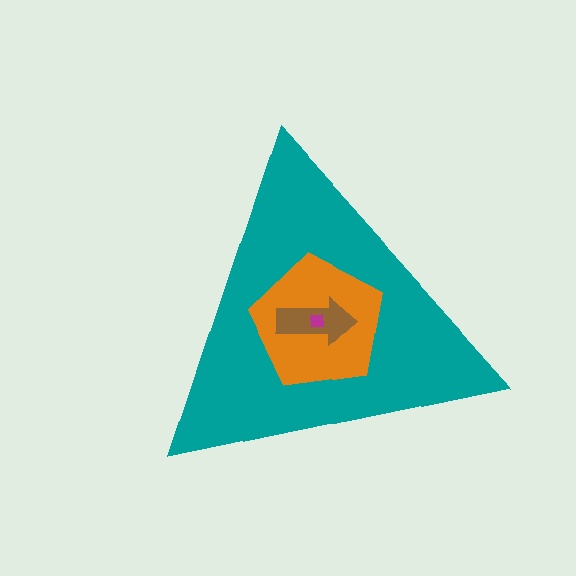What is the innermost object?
The magenta square.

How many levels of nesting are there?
4.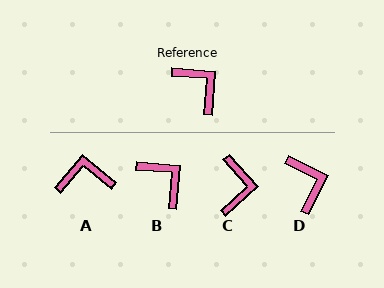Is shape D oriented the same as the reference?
No, it is off by about 22 degrees.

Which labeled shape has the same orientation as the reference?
B.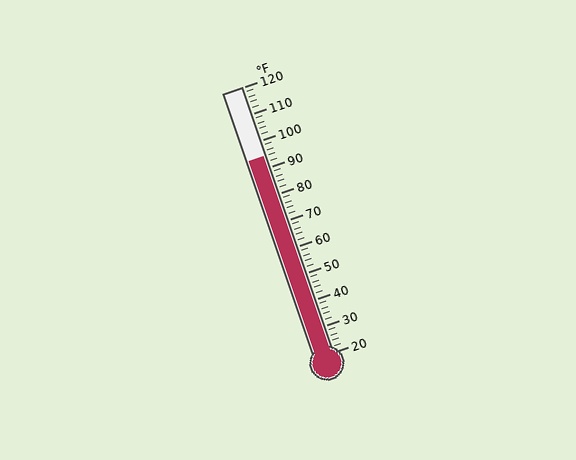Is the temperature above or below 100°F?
The temperature is below 100°F.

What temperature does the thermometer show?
The thermometer shows approximately 94°F.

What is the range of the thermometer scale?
The thermometer scale ranges from 20°F to 120°F.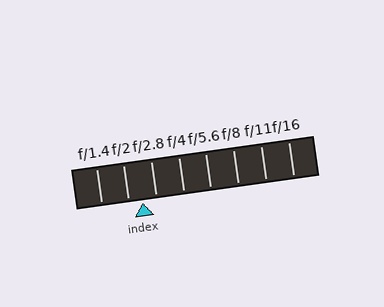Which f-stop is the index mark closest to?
The index mark is closest to f/2.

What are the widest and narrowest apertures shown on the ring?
The widest aperture shown is f/1.4 and the narrowest is f/16.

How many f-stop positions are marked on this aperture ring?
There are 8 f-stop positions marked.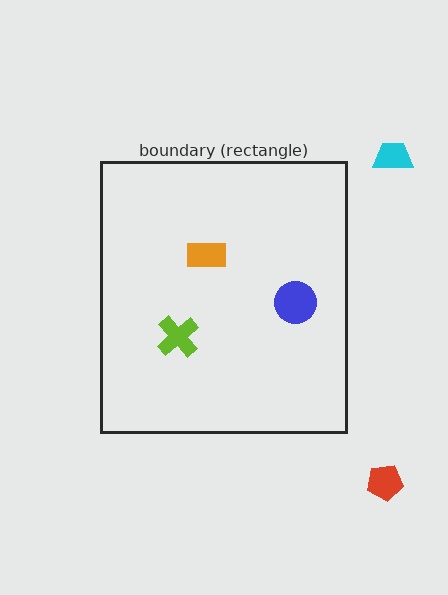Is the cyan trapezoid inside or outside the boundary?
Outside.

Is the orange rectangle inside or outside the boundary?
Inside.